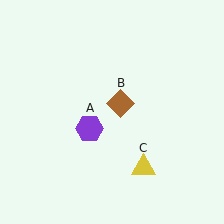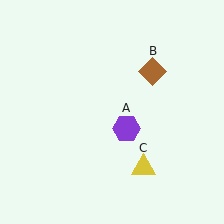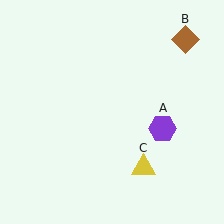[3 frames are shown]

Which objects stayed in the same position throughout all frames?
Yellow triangle (object C) remained stationary.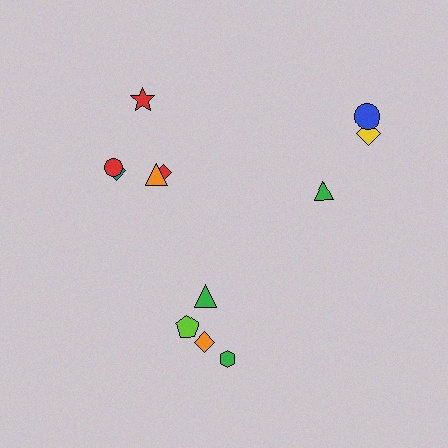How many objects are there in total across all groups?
There are 12 objects.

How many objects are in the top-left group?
There are 5 objects.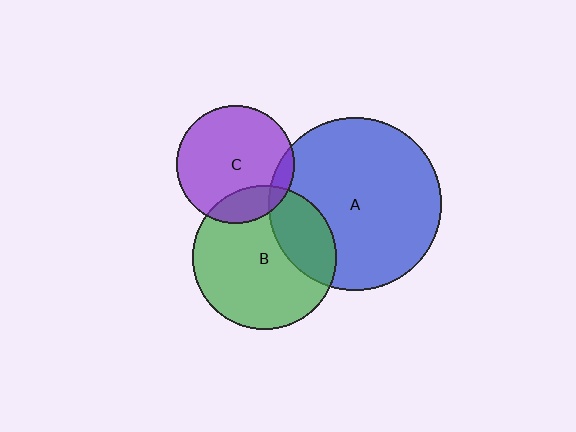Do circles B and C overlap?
Yes.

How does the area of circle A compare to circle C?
Approximately 2.2 times.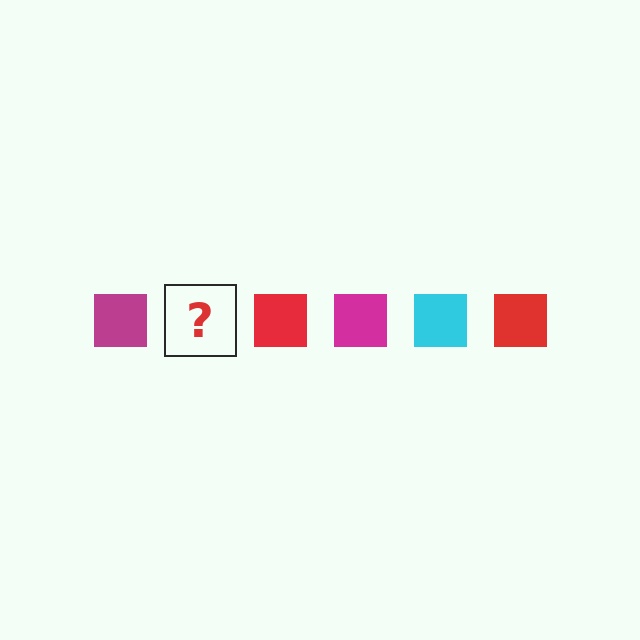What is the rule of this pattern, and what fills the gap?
The rule is that the pattern cycles through magenta, cyan, red squares. The gap should be filled with a cyan square.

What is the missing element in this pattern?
The missing element is a cyan square.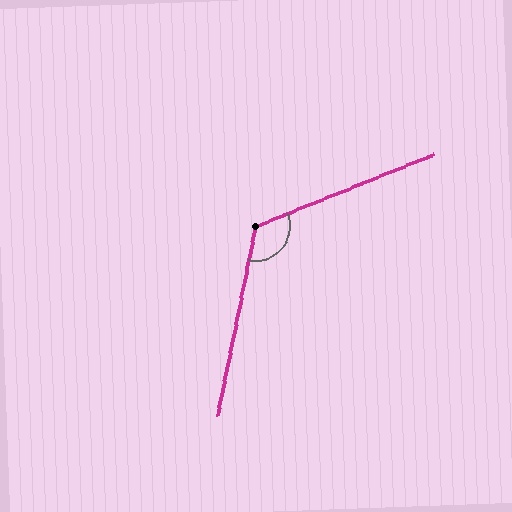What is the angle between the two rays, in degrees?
Approximately 123 degrees.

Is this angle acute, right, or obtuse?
It is obtuse.